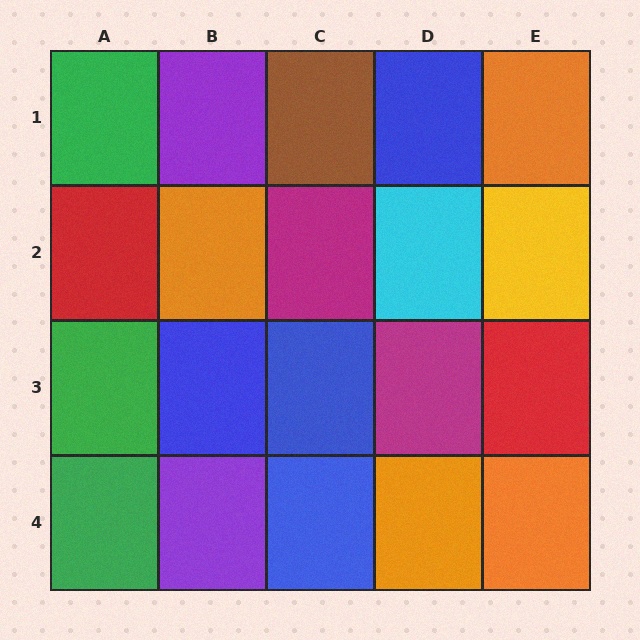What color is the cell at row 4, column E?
Orange.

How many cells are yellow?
1 cell is yellow.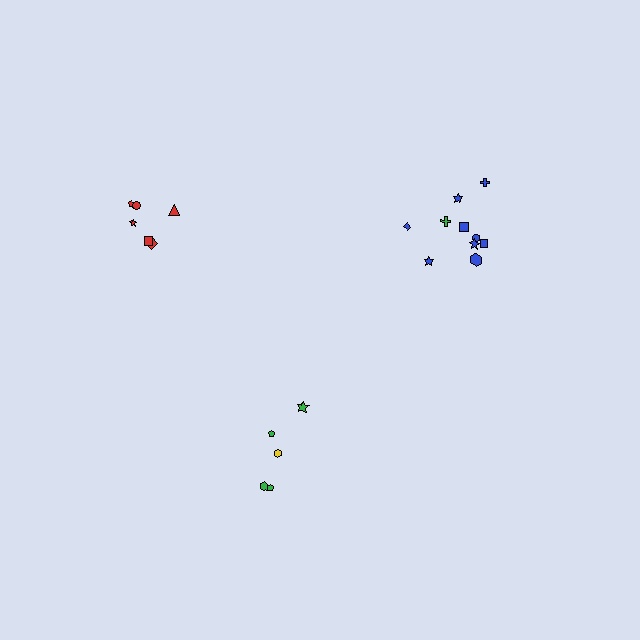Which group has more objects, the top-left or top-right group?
The top-right group.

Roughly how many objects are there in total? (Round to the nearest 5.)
Roughly 20 objects in total.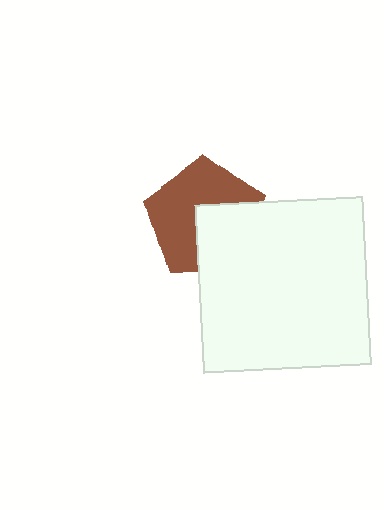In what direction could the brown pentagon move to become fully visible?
The brown pentagon could move toward the upper-left. That would shift it out from behind the white square entirely.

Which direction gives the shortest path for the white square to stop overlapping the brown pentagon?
Moving toward the lower-right gives the shortest separation.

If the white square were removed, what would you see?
You would see the complete brown pentagon.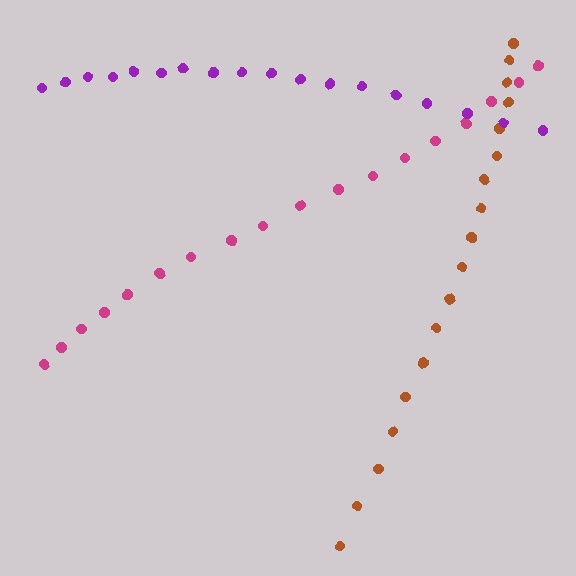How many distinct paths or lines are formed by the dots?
There are 3 distinct paths.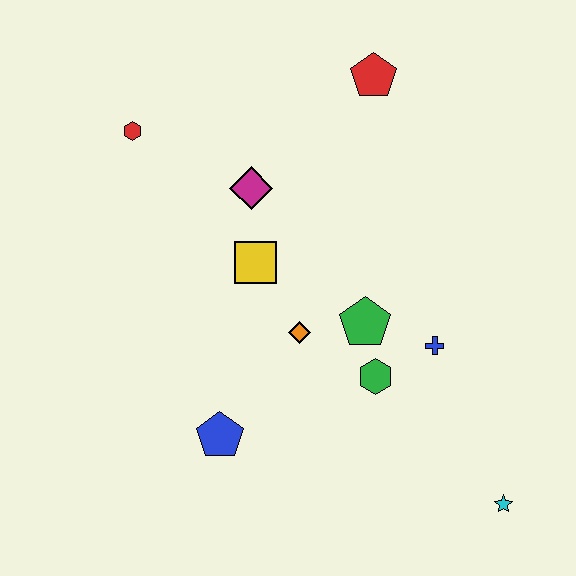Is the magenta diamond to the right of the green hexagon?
No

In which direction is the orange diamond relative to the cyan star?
The orange diamond is to the left of the cyan star.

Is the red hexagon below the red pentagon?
Yes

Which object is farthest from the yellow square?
The cyan star is farthest from the yellow square.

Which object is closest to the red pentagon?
The magenta diamond is closest to the red pentagon.